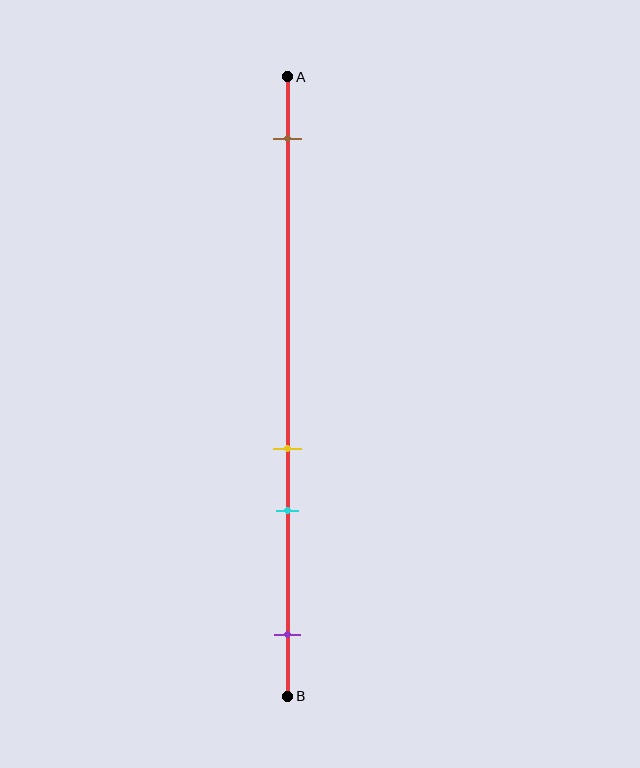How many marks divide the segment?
There are 4 marks dividing the segment.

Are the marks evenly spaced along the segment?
No, the marks are not evenly spaced.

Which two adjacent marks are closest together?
The yellow and cyan marks are the closest adjacent pair.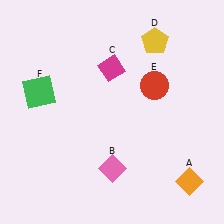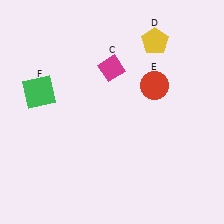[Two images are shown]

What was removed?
The pink diamond (B), the orange diamond (A) were removed in Image 2.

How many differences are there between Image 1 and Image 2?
There are 2 differences between the two images.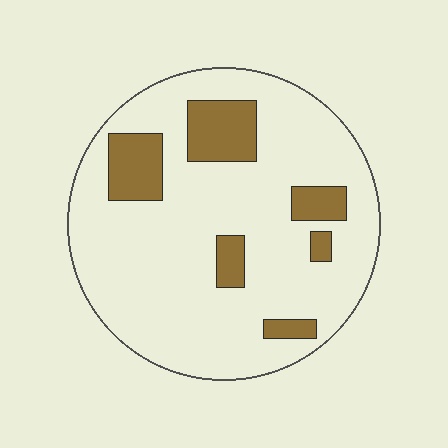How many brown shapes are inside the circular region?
6.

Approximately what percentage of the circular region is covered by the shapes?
Approximately 15%.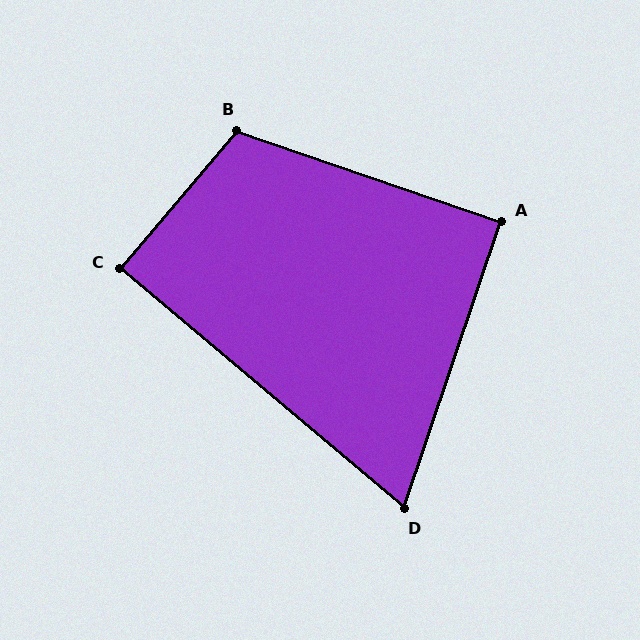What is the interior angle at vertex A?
Approximately 90 degrees (approximately right).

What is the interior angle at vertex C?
Approximately 90 degrees (approximately right).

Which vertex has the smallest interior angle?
D, at approximately 69 degrees.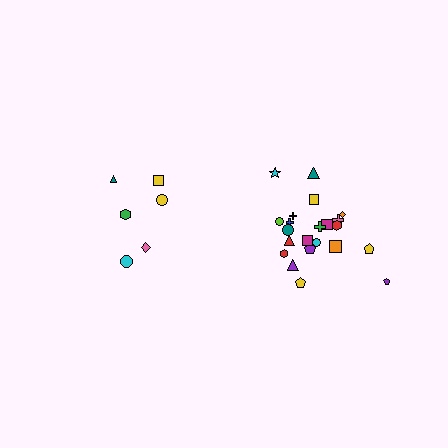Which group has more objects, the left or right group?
The right group.